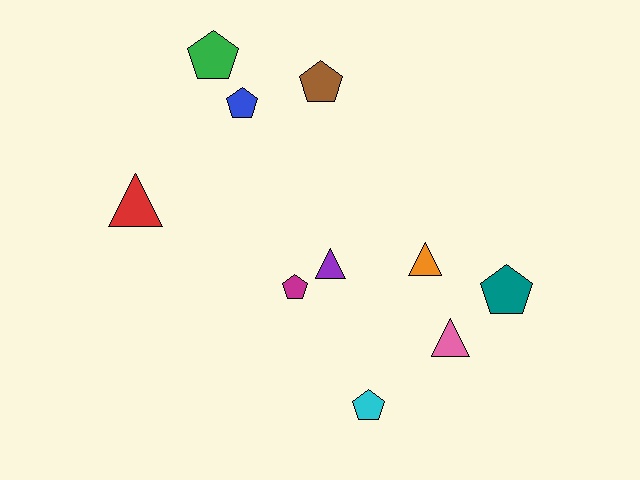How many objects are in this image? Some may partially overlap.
There are 10 objects.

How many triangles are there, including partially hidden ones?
There are 4 triangles.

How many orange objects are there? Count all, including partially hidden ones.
There is 1 orange object.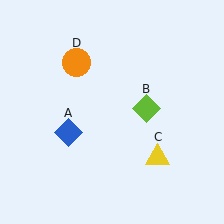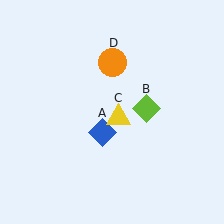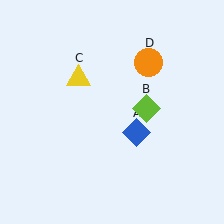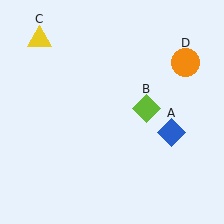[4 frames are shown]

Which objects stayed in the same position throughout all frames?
Lime diamond (object B) remained stationary.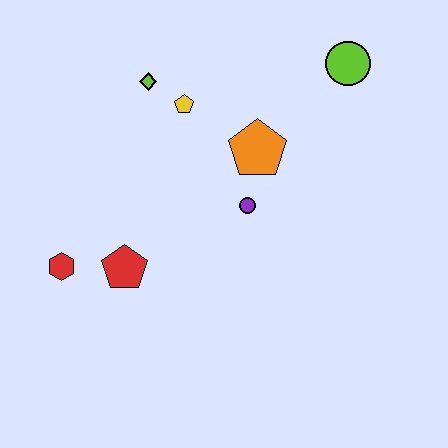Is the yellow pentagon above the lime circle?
No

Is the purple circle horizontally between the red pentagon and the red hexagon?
No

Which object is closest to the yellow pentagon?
The lime diamond is closest to the yellow pentagon.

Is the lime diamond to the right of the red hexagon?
Yes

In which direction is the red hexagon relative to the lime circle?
The red hexagon is to the left of the lime circle.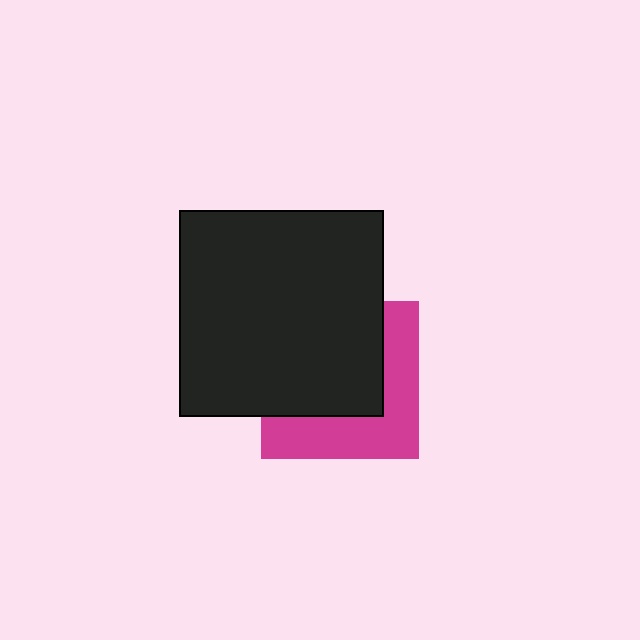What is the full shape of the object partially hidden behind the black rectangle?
The partially hidden object is a magenta square.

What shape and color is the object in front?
The object in front is a black rectangle.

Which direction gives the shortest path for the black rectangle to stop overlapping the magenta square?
Moving toward the upper-left gives the shortest separation.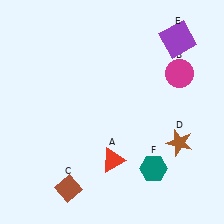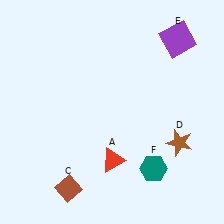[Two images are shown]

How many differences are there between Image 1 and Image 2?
There is 1 difference between the two images.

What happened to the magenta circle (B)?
The magenta circle (B) was removed in Image 2. It was in the top-right area of Image 1.